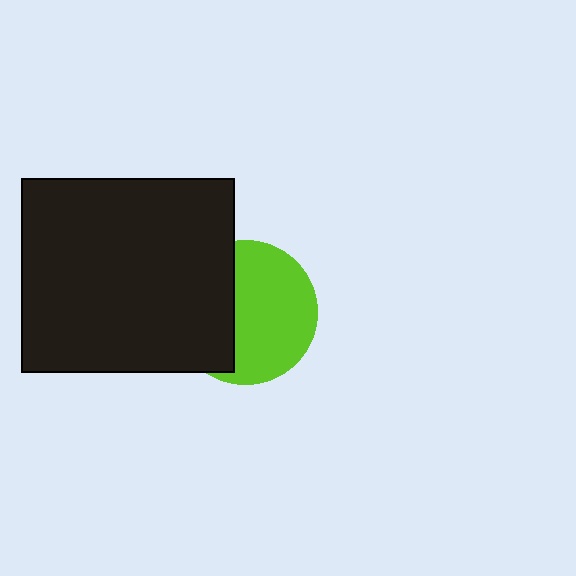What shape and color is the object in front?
The object in front is a black rectangle.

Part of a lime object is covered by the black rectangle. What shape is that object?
It is a circle.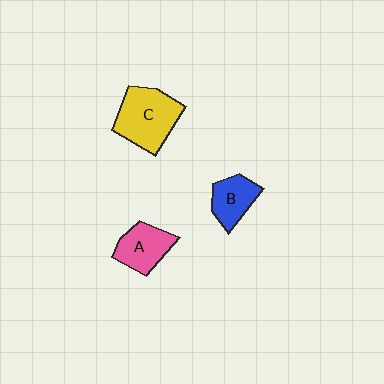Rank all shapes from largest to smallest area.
From largest to smallest: C (yellow), A (pink), B (blue).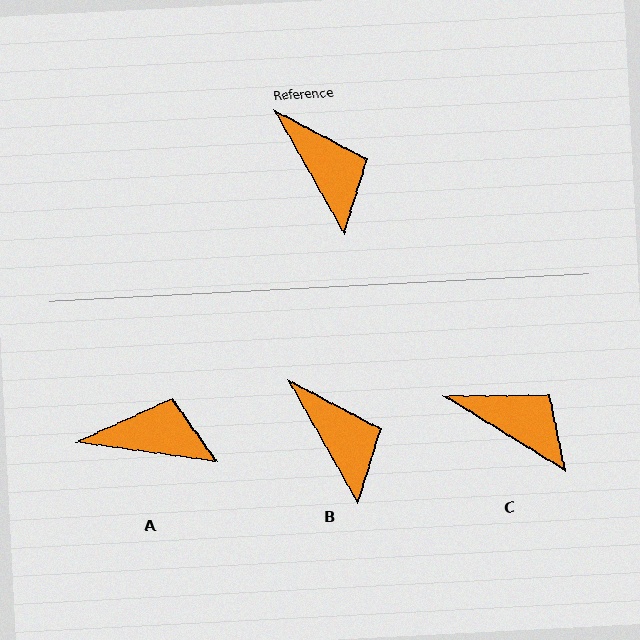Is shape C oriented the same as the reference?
No, it is off by about 29 degrees.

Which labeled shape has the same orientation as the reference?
B.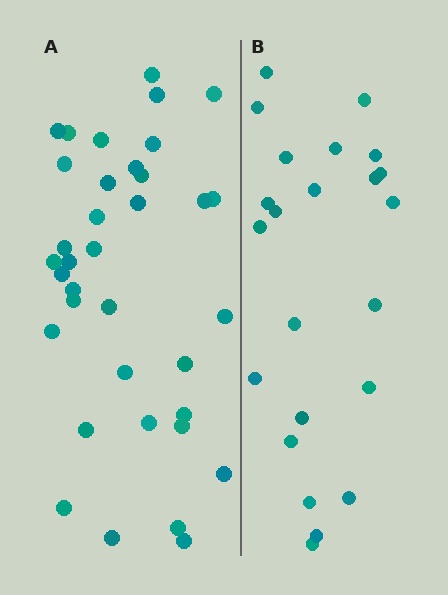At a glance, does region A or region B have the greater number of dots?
Region A (the left region) has more dots.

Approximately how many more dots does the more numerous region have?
Region A has approximately 15 more dots than region B.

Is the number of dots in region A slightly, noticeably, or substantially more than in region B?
Region A has substantially more. The ratio is roughly 1.6 to 1.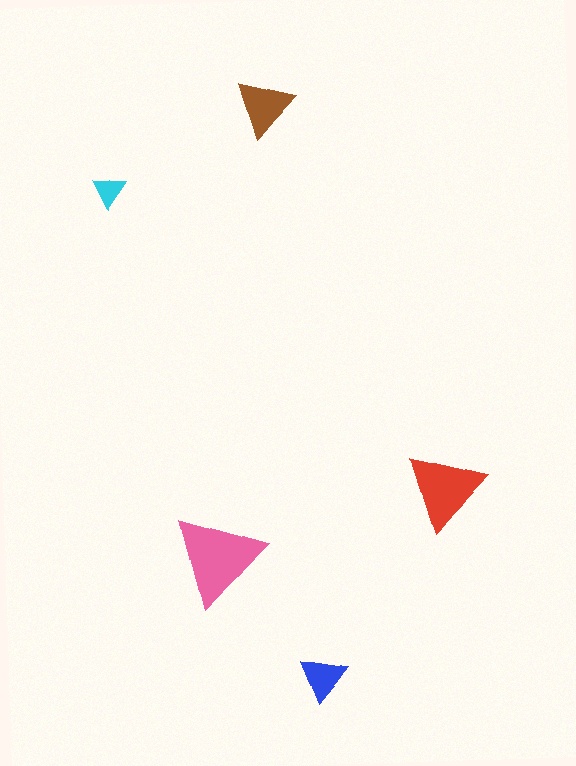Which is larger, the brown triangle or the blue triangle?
The brown one.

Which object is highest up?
The brown triangle is topmost.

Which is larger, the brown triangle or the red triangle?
The red one.